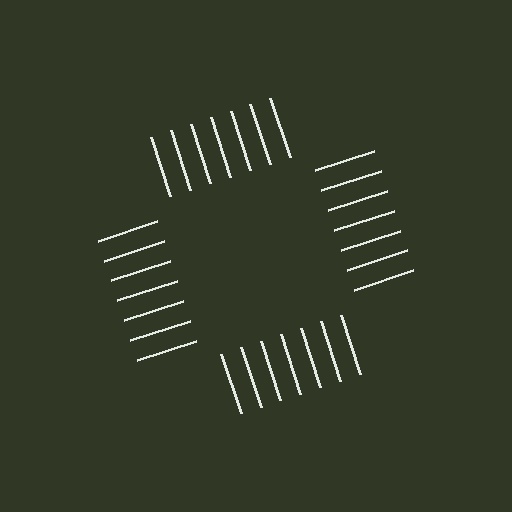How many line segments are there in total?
28 — 7 along each of the 4 edges.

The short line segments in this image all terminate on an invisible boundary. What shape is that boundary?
An illusory square — the line segments terminate on its edges but no continuous stroke is drawn.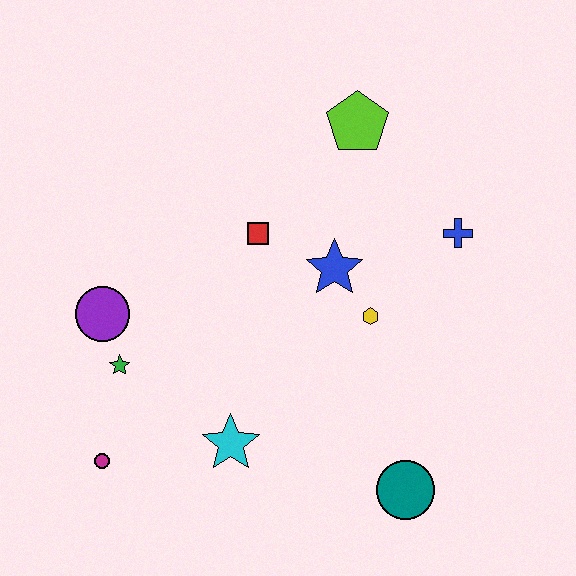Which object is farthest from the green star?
The blue cross is farthest from the green star.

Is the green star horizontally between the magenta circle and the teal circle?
Yes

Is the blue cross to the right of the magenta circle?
Yes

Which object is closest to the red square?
The blue star is closest to the red square.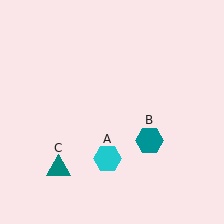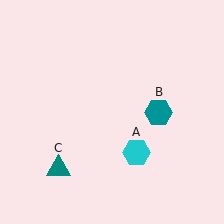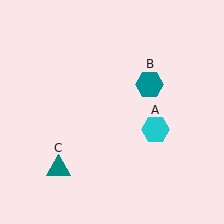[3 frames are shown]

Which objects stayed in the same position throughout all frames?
Teal triangle (object C) remained stationary.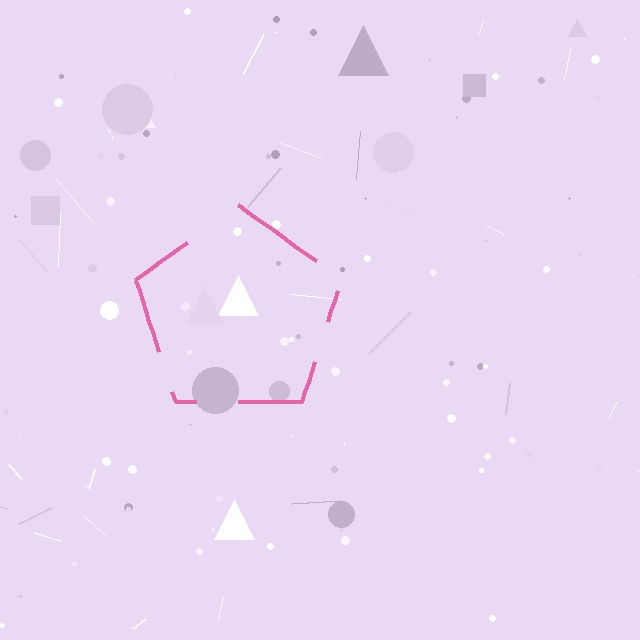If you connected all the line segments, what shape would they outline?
They would outline a pentagon.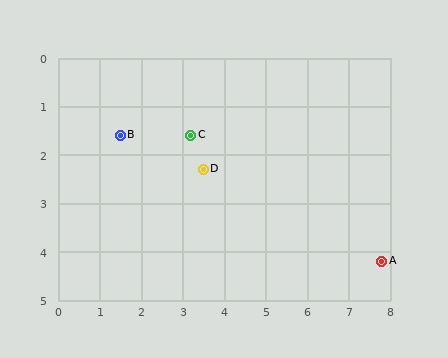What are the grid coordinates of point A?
Point A is at approximately (7.8, 4.2).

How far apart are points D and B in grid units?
Points D and B are about 2.1 grid units apart.